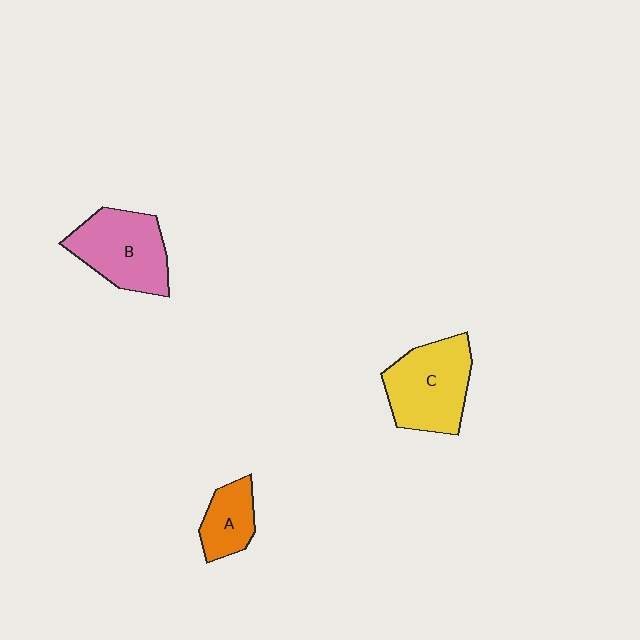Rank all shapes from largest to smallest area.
From largest to smallest: C (yellow), B (pink), A (orange).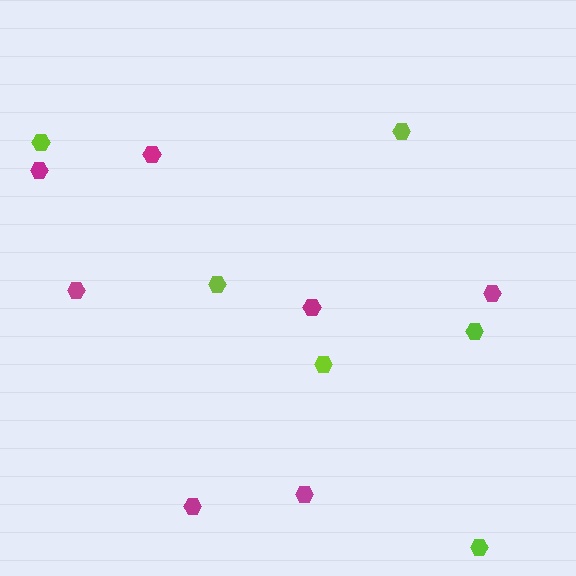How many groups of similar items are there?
There are 2 groups: one group of lime hexagons (6) and one group of magenta hexagons (7).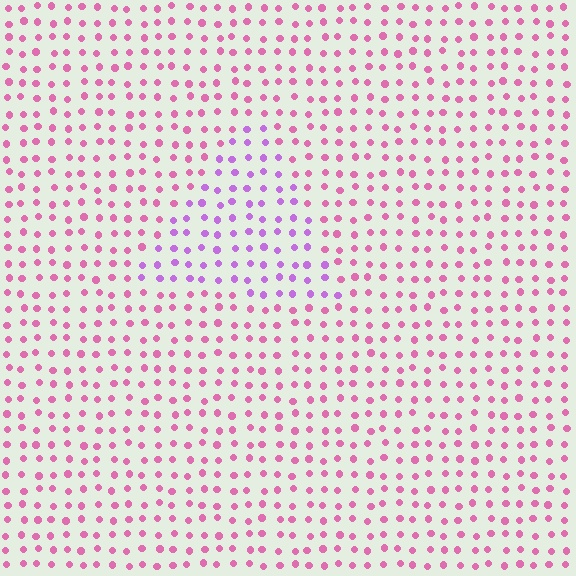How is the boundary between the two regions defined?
The boundary is defined purely by a slight shift in hue (about 40 degrees). Spacing, size, and orientation are identical on both sides.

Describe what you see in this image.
The image is filled with small pink elements in a uniform arrangement. A triangle-shaped region is visible where the elements are tinted to a slightly different hue, forming a subtle color boundary.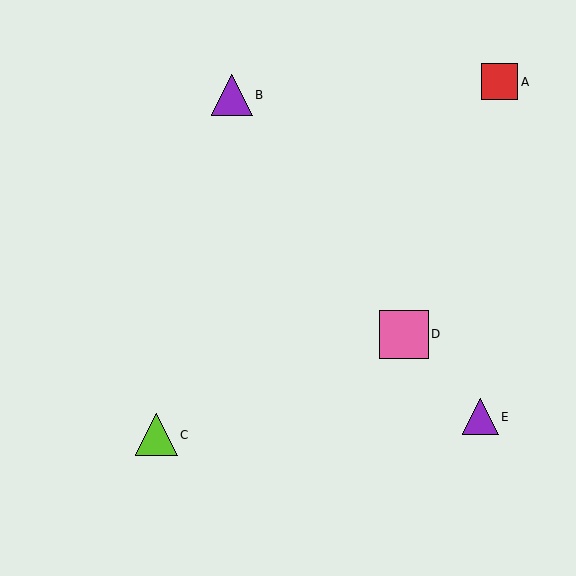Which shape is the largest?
The pink square (labeled D) is the largest.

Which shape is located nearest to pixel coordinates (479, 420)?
The purple triangle (labeled E) at (481, 417) is nearest to that location.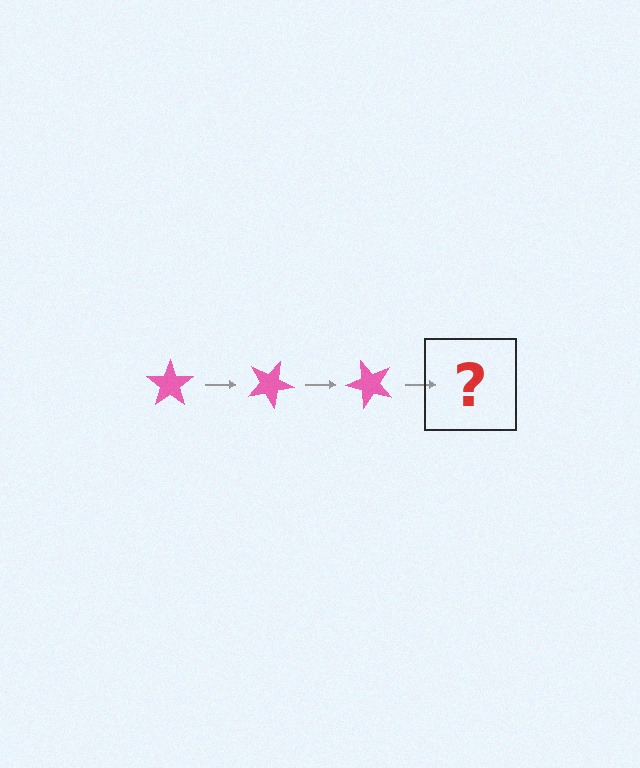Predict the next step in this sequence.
The next step is a pink star rotated 75 degrees.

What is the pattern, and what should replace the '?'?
The pattern is that the star rotates 25 degrees each step. The '?' should be a pink star rotated 75 degrees.